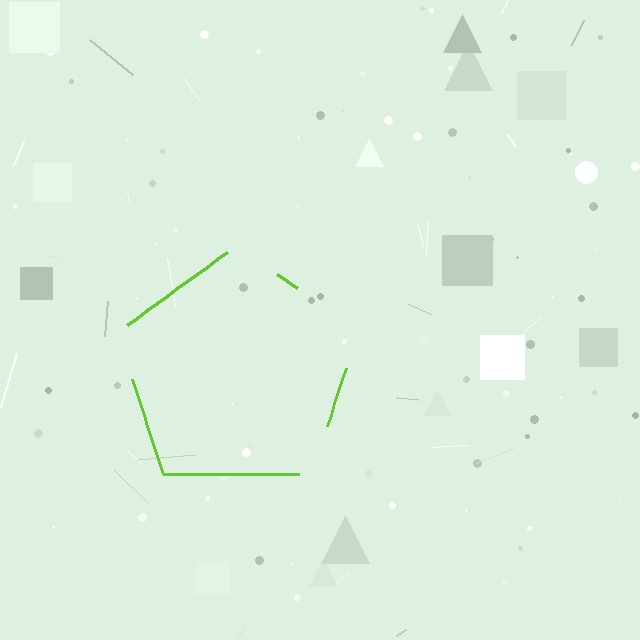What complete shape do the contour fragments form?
The contour fragments form a pentagon.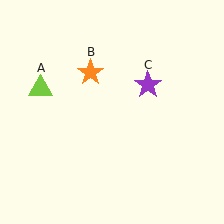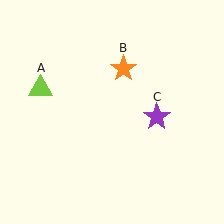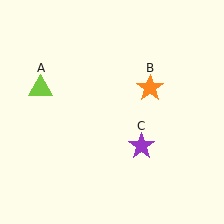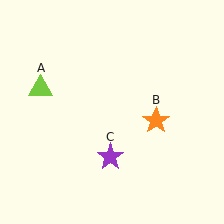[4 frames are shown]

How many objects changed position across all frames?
2 objects changed position: orange star (object B), purple star (object C).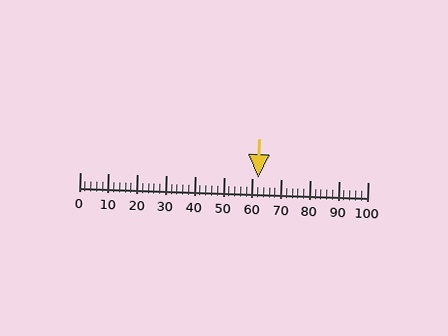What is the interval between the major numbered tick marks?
The major tick marks are spaced 10 units apart.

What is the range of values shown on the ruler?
The ruler shows values from 0 to 100.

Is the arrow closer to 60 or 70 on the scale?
The arrow is closer to 60.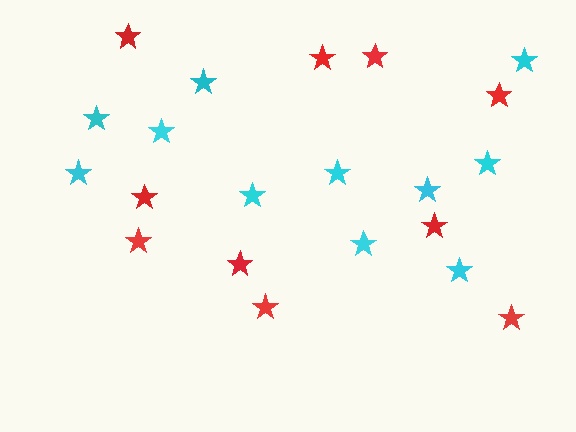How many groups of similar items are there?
There are 2 groups: one group of red stars (10) and one group of cyan stars (11).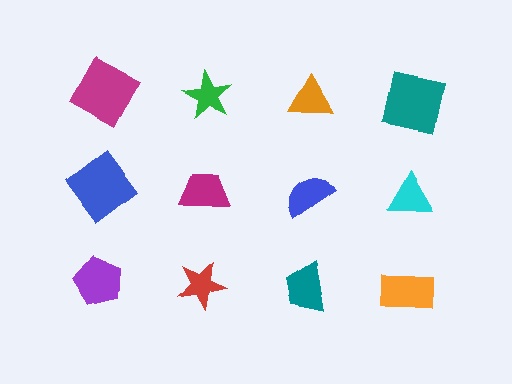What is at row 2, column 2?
A magenta trapezoid.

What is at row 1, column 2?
A green star.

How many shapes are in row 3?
4 shapes.